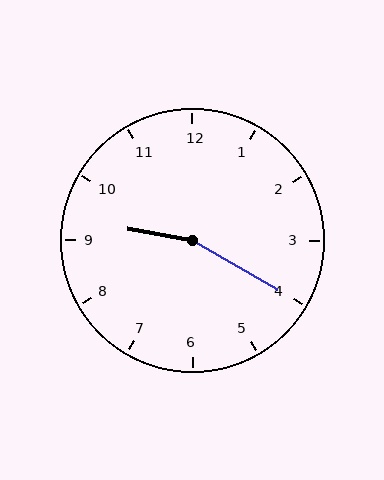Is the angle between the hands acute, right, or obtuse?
It is obtuse.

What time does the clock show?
9:20.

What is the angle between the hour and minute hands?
Approximately 160 degrees.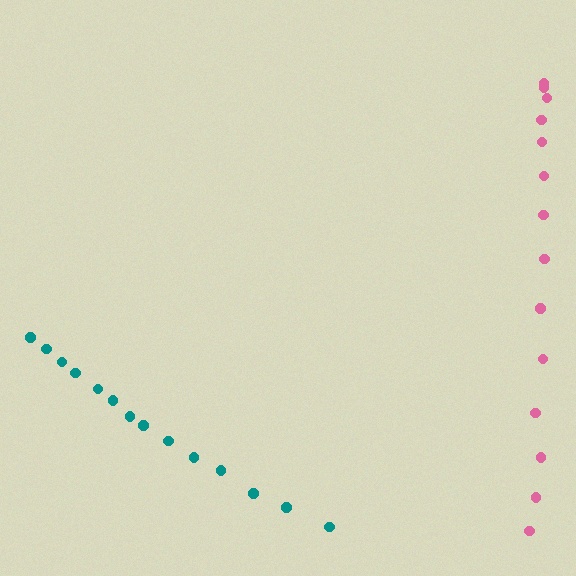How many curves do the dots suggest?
There are 2 distinct paths.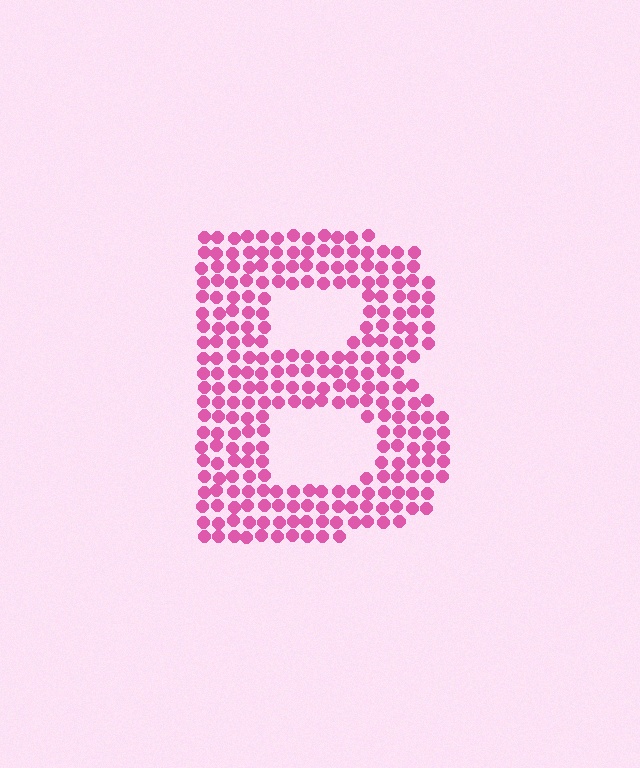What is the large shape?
The large shape is the letter B.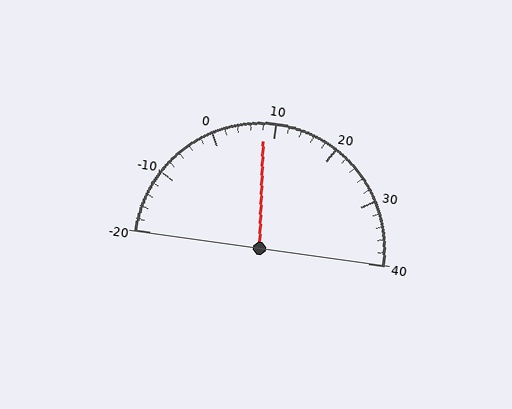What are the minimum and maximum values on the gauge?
The gauge ranges from -20 to 40.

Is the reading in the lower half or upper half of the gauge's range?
The reading is in the lower half of the range (-20 to 40).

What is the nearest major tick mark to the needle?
The nearest major tick mark is 10.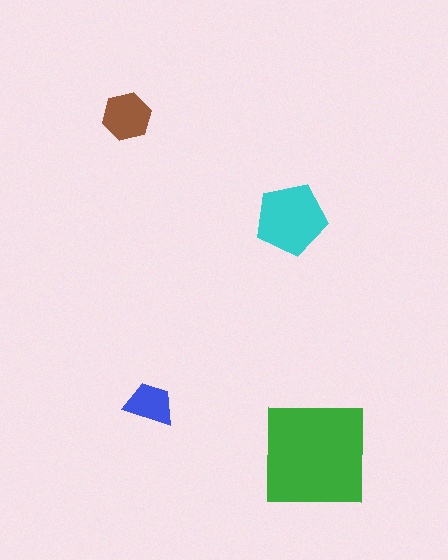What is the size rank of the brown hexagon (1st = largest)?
3rd.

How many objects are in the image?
There are 4 objects in the image.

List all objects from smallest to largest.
The blue trapezoid, the brown hexagon, the cyan pentagon, the green square.